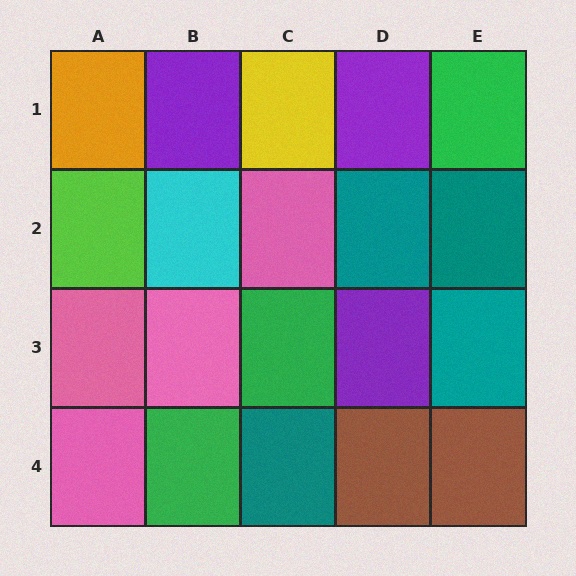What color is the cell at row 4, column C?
Teal.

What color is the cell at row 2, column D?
Teal.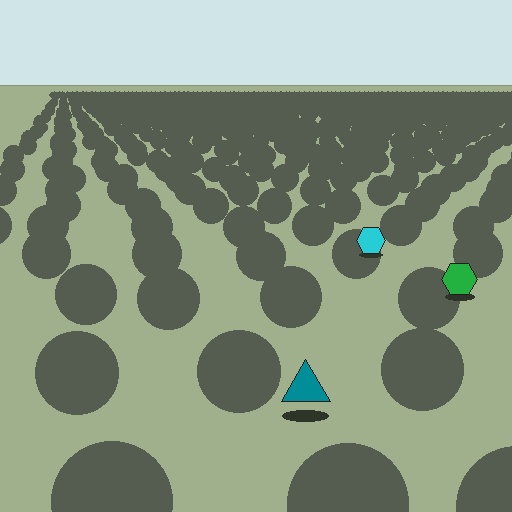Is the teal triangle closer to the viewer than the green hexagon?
Yes. The teal triangle is closer — you can tell from the texture gradient: the ground texture is coarser near it.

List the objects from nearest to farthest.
From nearest to farthest: the teal triangle, the green hexagon, the cyan hexagon.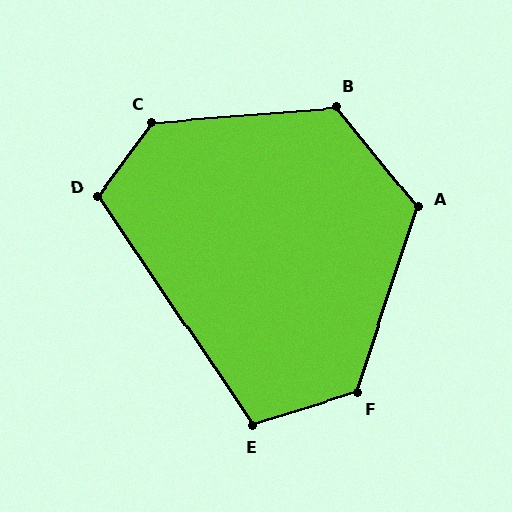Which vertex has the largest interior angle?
C, at approximately 131 degrees.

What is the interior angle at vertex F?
Approximately 126 degrees (obtuse).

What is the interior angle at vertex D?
Approximately 110 degrees (obtuse).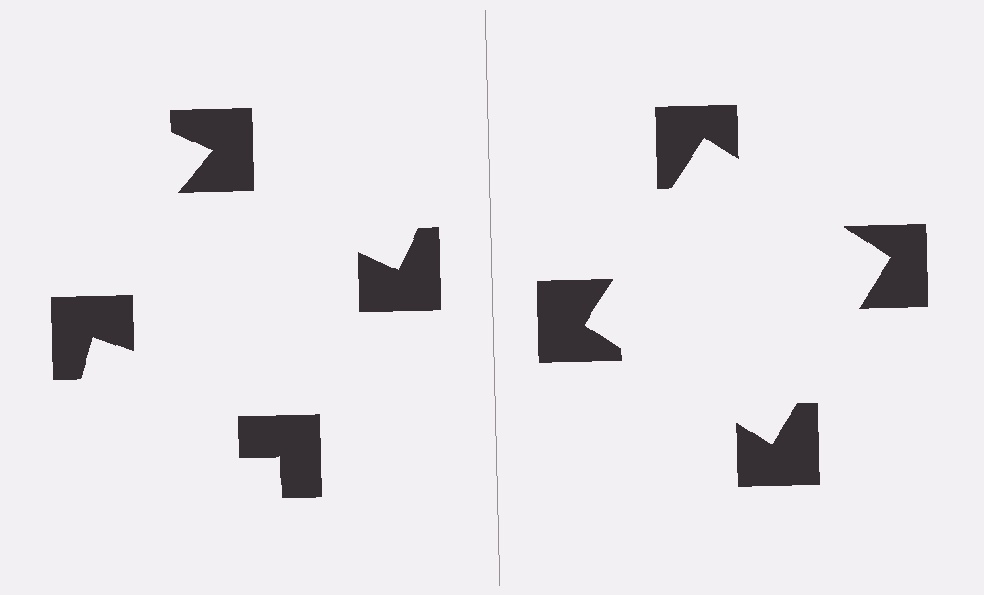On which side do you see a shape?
An illusory square appears on the right side. On the left side the wedge cuts are rotated, so no coherent shape forms.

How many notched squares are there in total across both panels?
8 — 4 on each side.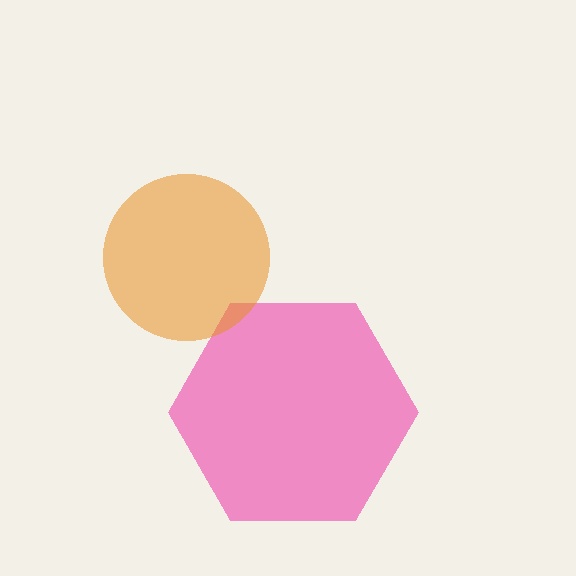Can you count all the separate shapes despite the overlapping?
Yes, there are 2 separate shapes.